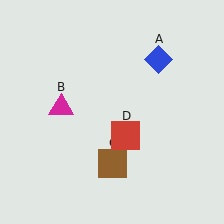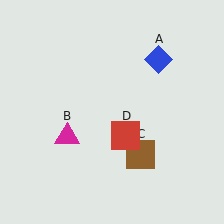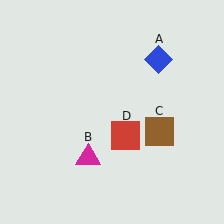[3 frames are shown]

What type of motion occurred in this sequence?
The magenta triangle (object B), brown square (object C) rotated counterclockwise around the center of the scene.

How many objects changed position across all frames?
2 objects changed position: magenta triangle (object B), brown square (object C).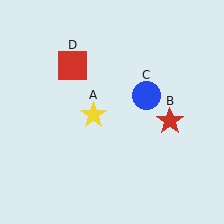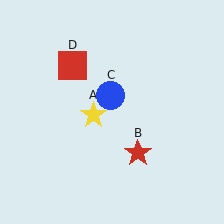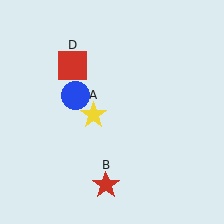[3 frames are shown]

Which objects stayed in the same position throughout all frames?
Yellow star (object A) and red square (object D) remained stationary.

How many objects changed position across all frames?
2 objects changed position: red star (object B), blue circle (object C).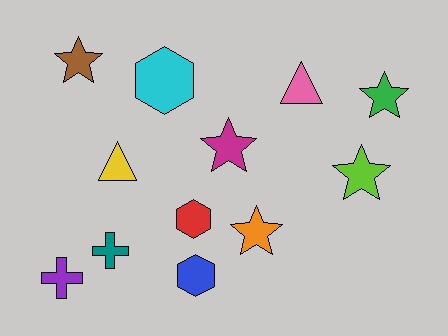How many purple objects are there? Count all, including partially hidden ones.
There is 1 purple object.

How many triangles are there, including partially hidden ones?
There are 2 triangles.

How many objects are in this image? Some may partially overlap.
There are 12 objects.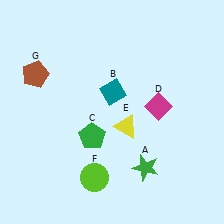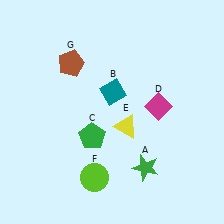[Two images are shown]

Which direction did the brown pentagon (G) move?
The brown pentagon (G) moved right.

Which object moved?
The brown pentagon (G) moved right.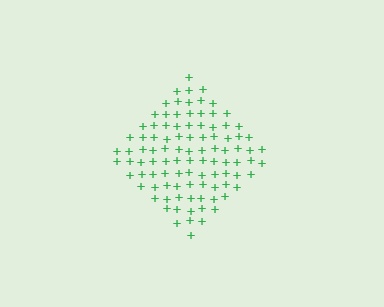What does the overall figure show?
The overall figure shows a diamond.